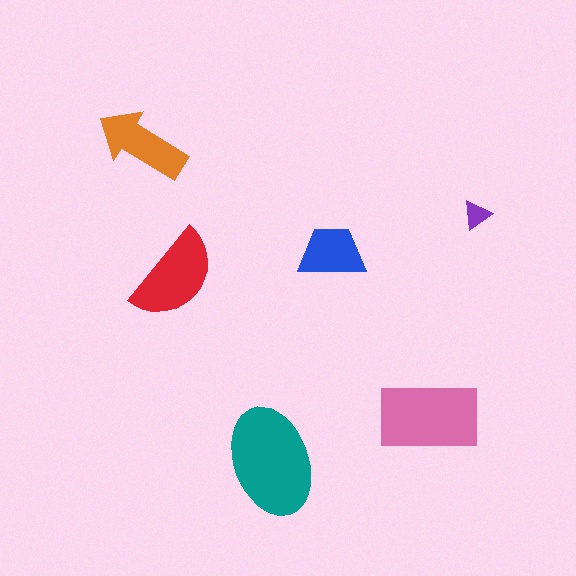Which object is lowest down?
The teal ellipse is bottommost.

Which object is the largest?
The teal ellipse.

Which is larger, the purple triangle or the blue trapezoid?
The blue trapezoid.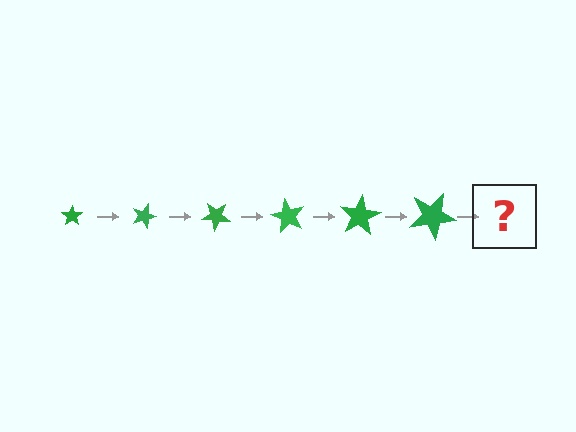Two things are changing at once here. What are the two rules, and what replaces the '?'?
The two rules are that the star grows larger each step and it rotates 20 degrees each step. The '?' should be a star, larger than the previous one and rotated 120 degrees from the start.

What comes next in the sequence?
The next element should be a star, larger than the previous one and rotated 120 degrees from the start.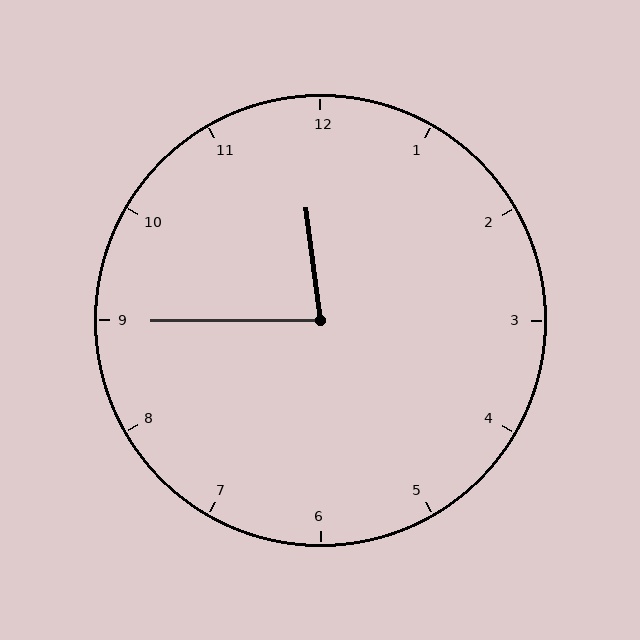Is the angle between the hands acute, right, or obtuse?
It is acute.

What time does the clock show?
11:45.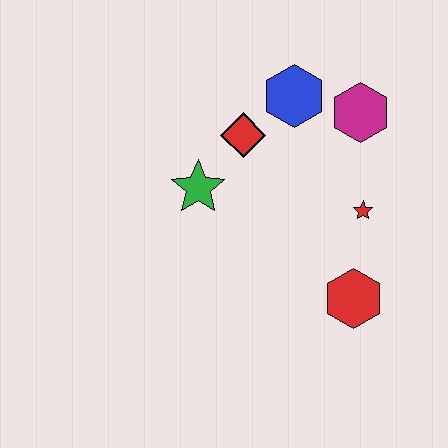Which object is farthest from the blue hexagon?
The red hexagon is farthest from the blue hexagon.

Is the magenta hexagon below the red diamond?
No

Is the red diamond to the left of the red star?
Yes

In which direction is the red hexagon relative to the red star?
The red hexagon is below the red star.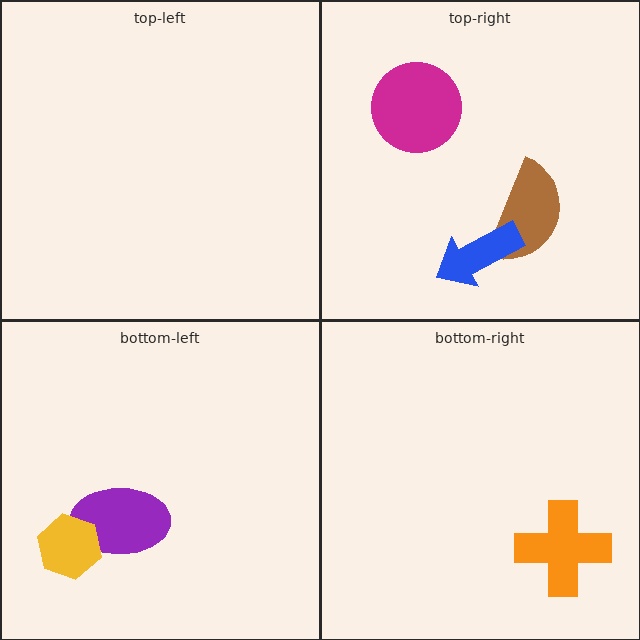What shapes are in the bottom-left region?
The purple ellipse, the yellow hexagon.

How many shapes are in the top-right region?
3.